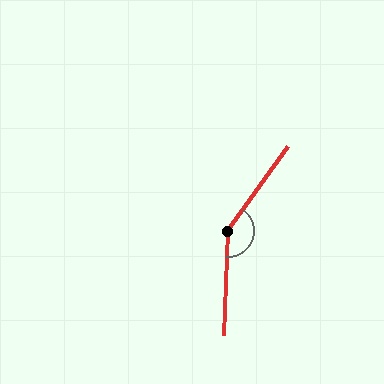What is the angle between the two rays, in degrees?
Approximately 147 degrees.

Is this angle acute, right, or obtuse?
It is obtuse.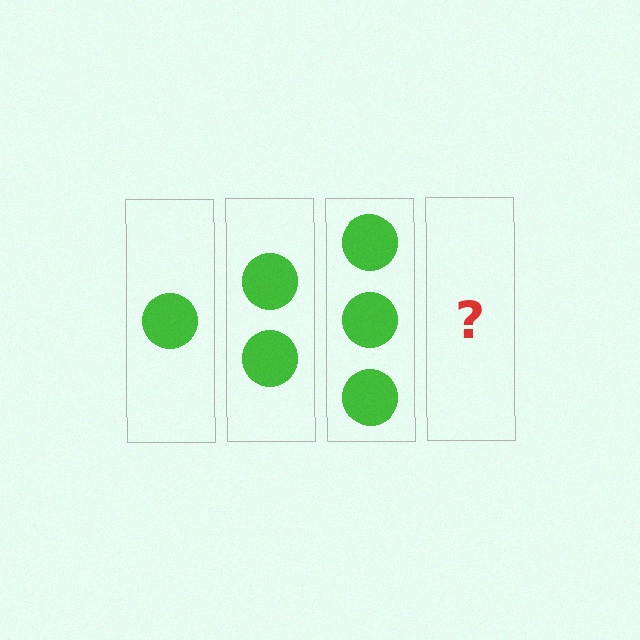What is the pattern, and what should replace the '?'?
The pattern is that each step adds one more circle. The '?' should be 4 circles.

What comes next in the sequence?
The next element should be 4 circles.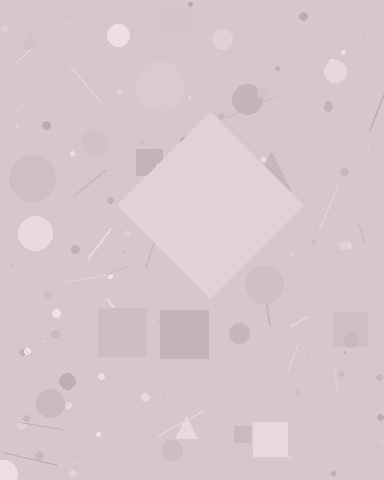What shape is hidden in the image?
A diamond is hidden in the image.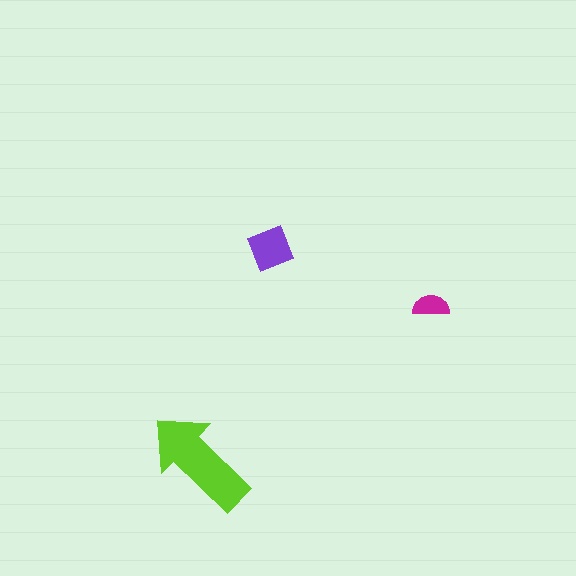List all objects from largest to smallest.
The lime arrow, the purple square, the magenta semicircle.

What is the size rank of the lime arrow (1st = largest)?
1st.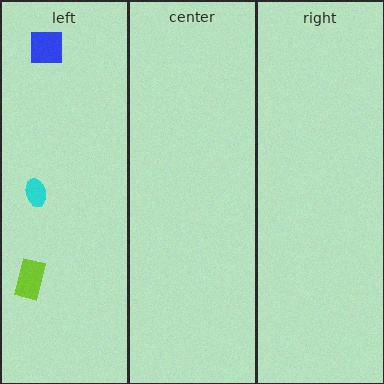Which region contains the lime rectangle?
The left region.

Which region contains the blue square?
The left region.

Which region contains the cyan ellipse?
The left region.